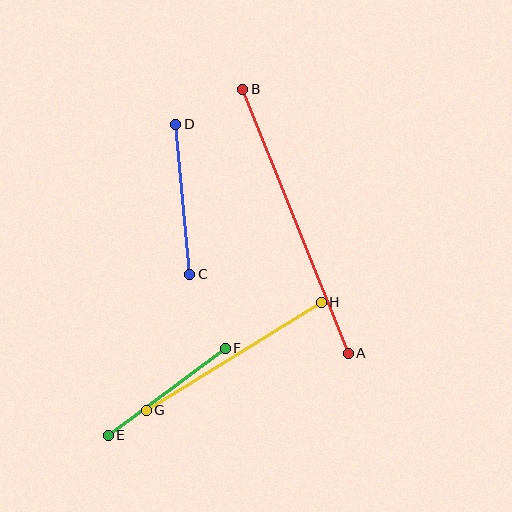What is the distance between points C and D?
The distance is approximately 150 pixels.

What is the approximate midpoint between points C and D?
The midpoint is at approximately (183, 199) pixels.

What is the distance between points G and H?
The distance is approximately 206 pixels.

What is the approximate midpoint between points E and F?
The midpoint is at approximately (167, 392) pixels.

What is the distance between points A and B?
The distance is approximately 284 pixels.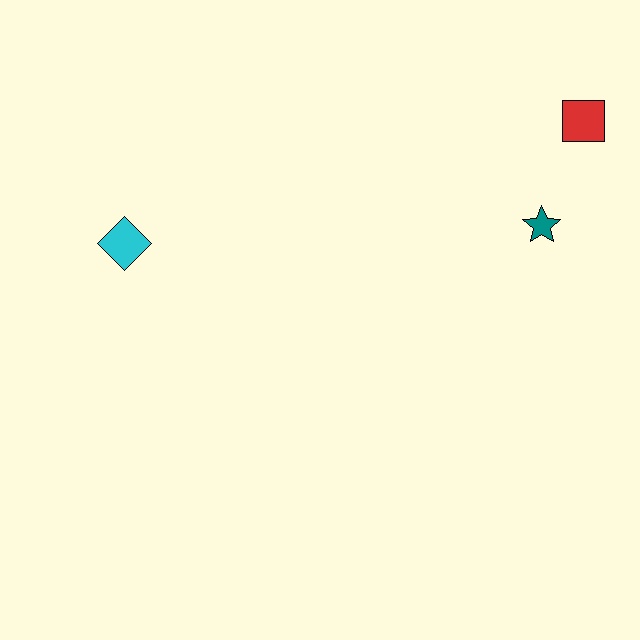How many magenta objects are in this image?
There are no magenta objects.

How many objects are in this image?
There are 3 objects.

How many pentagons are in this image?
There are no pentagons.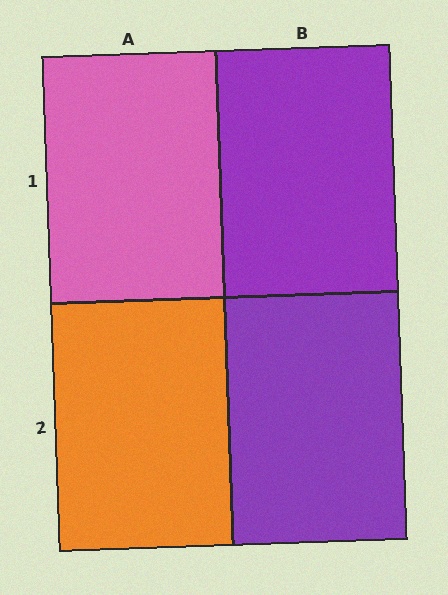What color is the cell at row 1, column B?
Purple.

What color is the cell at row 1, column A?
Pink.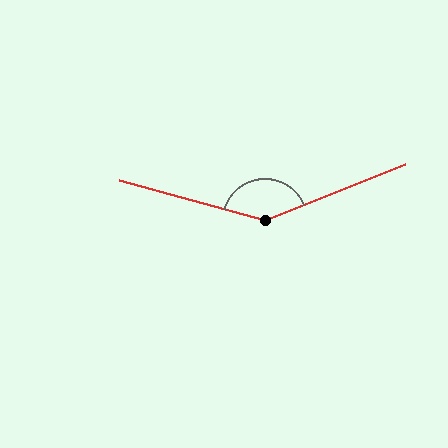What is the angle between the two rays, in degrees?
Approximately 143 degrees.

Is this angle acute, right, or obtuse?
It is obtuse.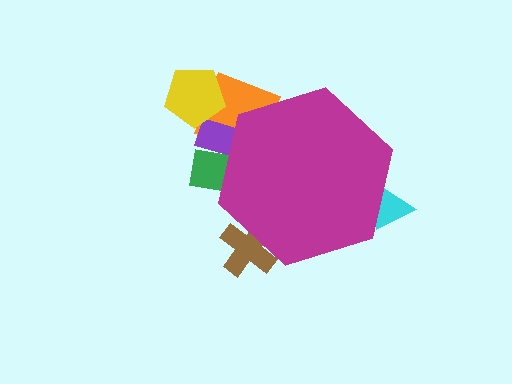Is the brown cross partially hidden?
Yes, the brown cross is partially hidden behind the magenta hexagon.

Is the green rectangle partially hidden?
Yes, the green rectangle is partially hidden behind the magenta hexagon.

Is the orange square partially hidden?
Yes, the orange square is partially hidden behind the magenta hexagon.